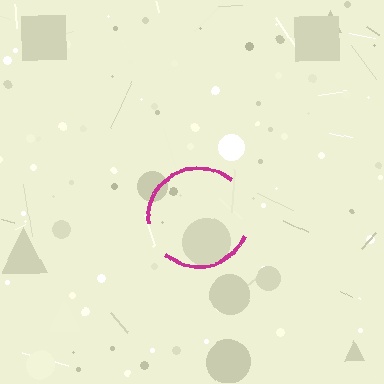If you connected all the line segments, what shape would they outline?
They would outline a circle.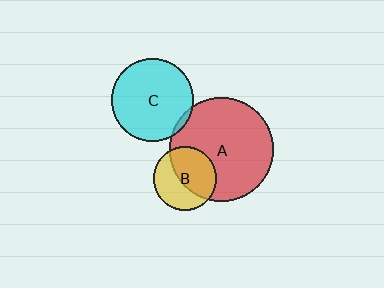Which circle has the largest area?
Circle A (red).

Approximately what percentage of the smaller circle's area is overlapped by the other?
Approximately 55%.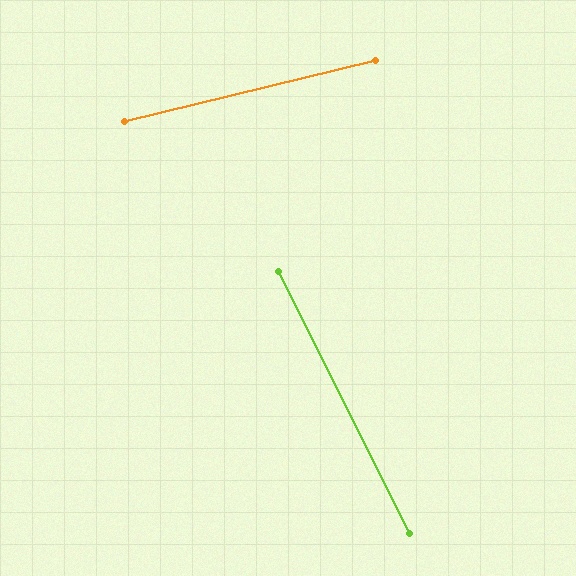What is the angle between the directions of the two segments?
Approximately 77 degrees.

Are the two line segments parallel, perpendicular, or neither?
Neither parallel nor perpendicular — they differ by about 77°.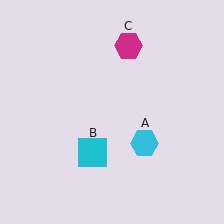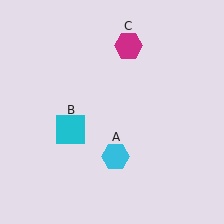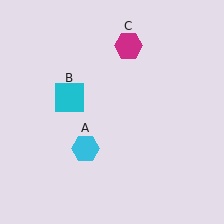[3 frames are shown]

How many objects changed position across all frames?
2 objects changed position: cyan hexagon (object A), cyan square (object B).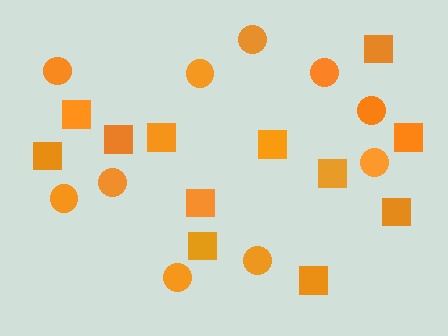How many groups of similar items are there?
There are 2 groups: one group of circles (10) and one group of squares (12).